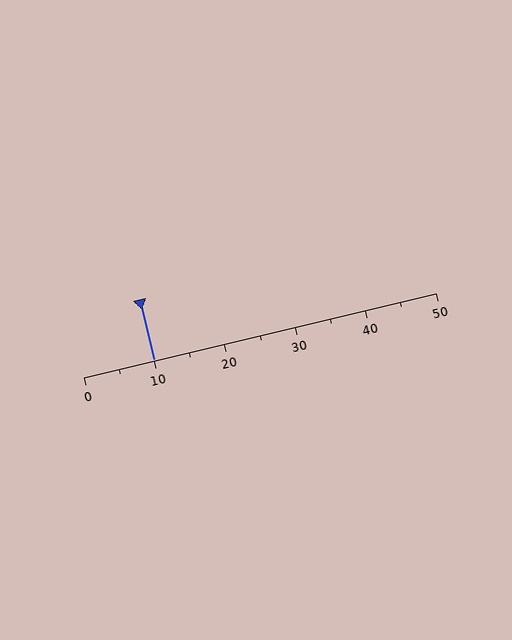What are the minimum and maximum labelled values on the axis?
The axis runs from 0 to 50.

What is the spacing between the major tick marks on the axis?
The major ticks are spaced 10 apart.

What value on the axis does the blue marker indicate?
The marker indicates approximately 10.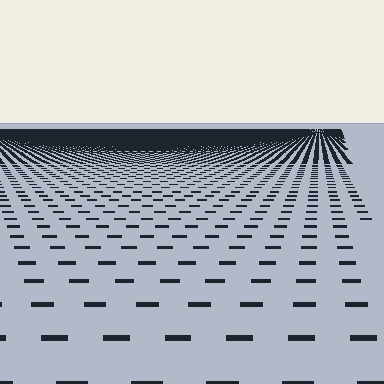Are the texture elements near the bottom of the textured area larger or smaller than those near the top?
Larger. Near the bottom, elements are closer to the viewer and appear at a bigger on-screen size.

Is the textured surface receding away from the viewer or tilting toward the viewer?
The surface is receding away from the viewer. Texture elements get smaller and denser toward the top.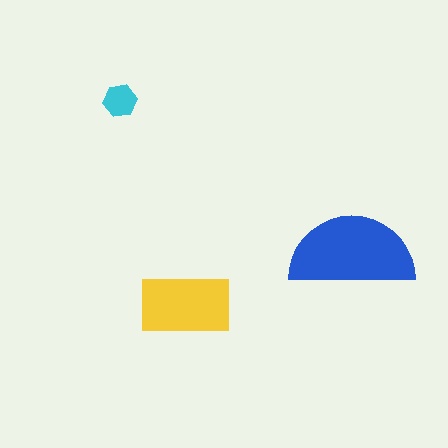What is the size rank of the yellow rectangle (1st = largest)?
2nd.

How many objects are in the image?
There are 3 objects in the image.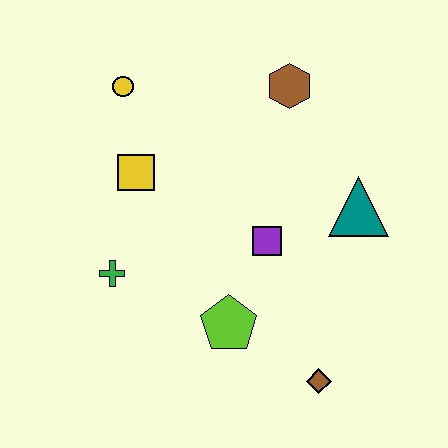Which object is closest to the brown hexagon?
The teal triangle is closest to the brown hexagon.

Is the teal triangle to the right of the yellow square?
Yes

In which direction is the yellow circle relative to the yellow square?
The yellow circle is above the yellow square.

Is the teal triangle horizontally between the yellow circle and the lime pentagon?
No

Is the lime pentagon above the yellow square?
No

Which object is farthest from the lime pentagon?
The yellow circle is farthest from the lime pentagon.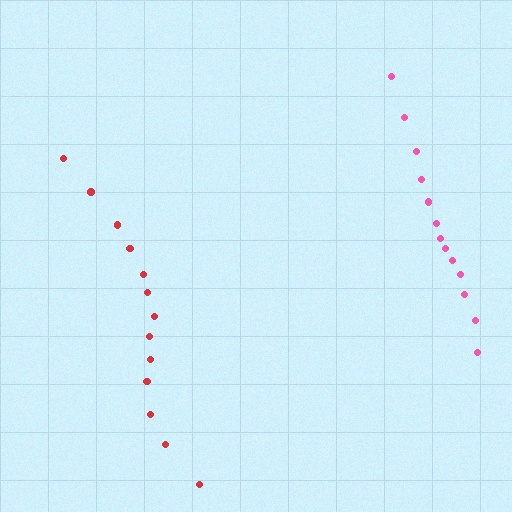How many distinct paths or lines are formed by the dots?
There are 2 distinct paths.